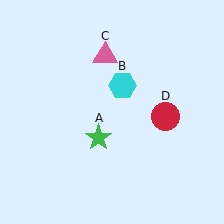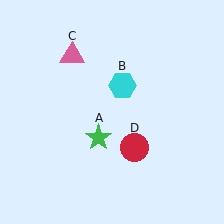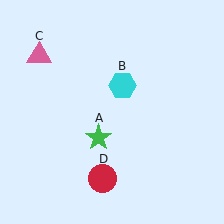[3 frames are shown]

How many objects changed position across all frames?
2 objects changed position: pink triangle (object C), red circle (object D).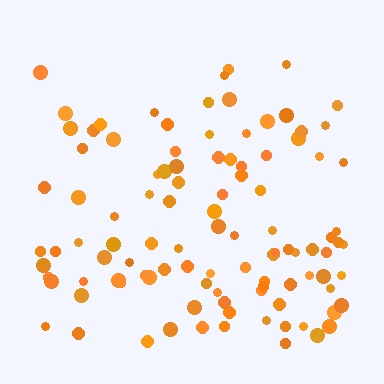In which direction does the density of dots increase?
From top to bottom, with the bottom side densest.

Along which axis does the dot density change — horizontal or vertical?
Vertical.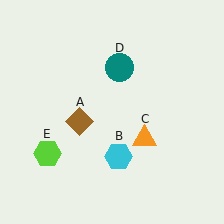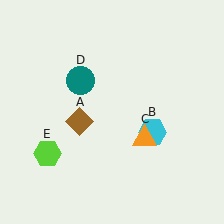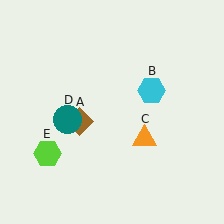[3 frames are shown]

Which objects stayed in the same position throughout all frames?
Brown diamond (object A) and orange triangle (object C) and lime hexagon (object E) remained stationary.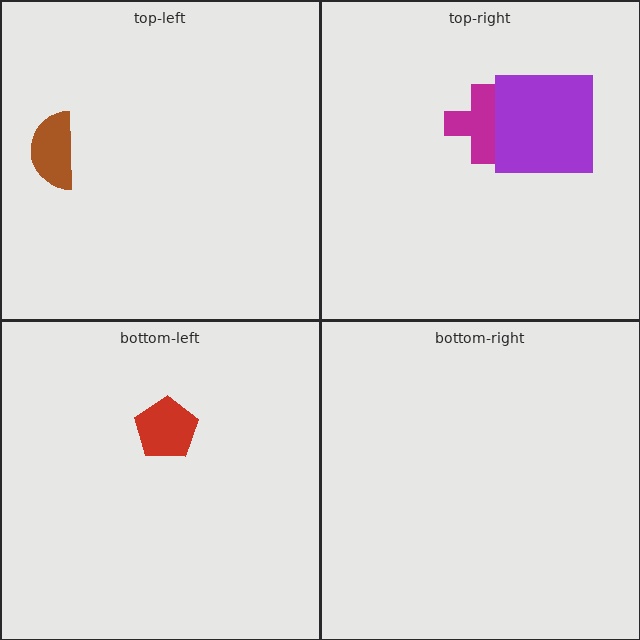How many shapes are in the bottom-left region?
1.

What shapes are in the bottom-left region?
The red pentagon.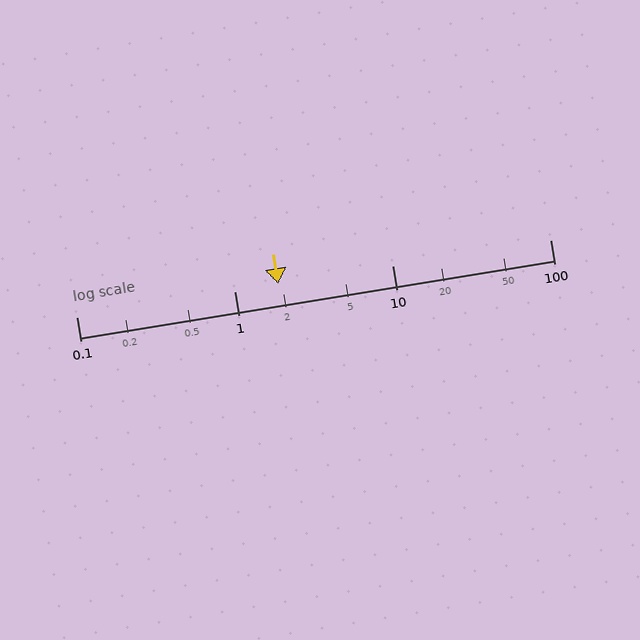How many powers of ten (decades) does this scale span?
The scale spans 3 decades, from 0.1 to 100.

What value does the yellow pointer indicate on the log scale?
The pointer indicates approximately 1.9.